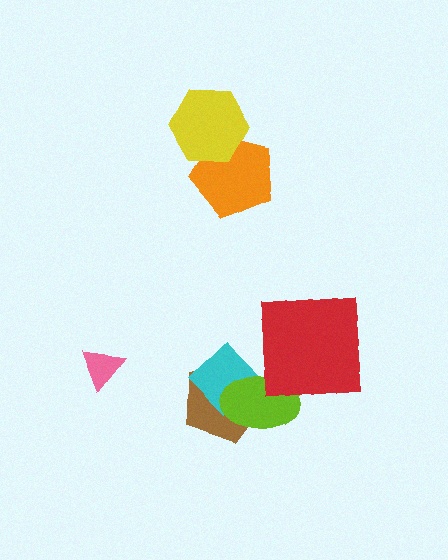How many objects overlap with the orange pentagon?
1 object overlaps with the orange pentagon.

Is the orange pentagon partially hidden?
Yes, it is partially covered by another shape.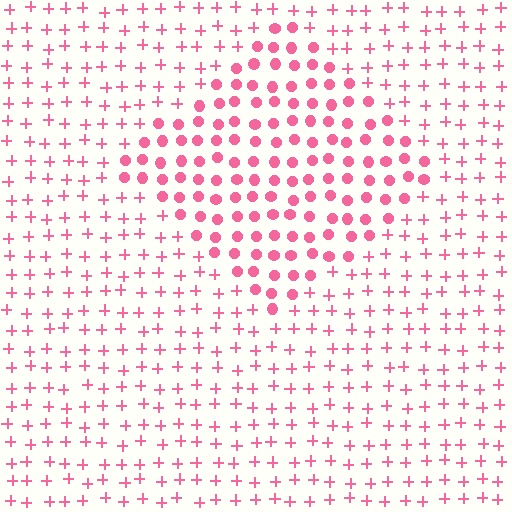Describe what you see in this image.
The image is filled with small pink elements arranged in a uniform grid. A diamond-shaped region contains circles, while the surrounding area contains plus signs. The boundary is defined purely by the change in element shape.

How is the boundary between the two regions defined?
The boundary is defined by a change in element shape: circles inside vs. plus signs outside. All elements share the same color and spacing.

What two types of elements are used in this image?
The image uses circles inside the diamond region and plus signs outside it.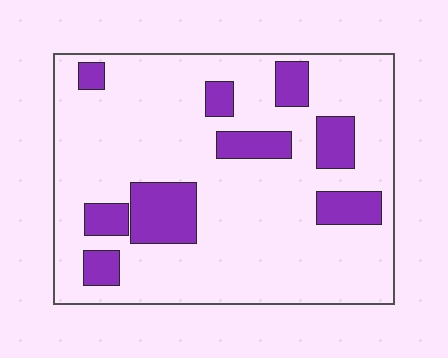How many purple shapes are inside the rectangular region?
9.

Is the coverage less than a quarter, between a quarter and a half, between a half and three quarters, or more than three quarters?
Less than a quarter.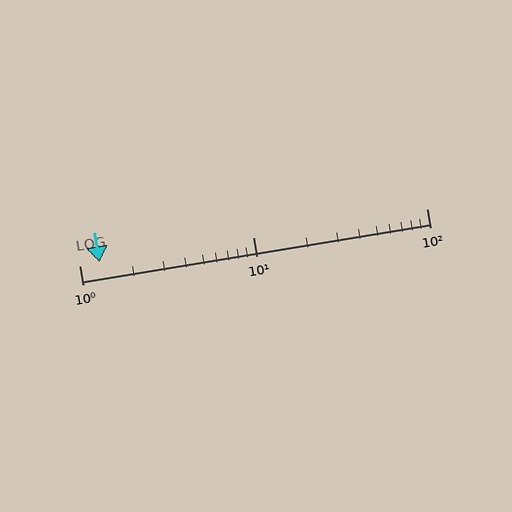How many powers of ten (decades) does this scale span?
The scale spans 2 decades, from 1 to 100.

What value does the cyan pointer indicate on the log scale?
The pointer indicates approximately 1.3.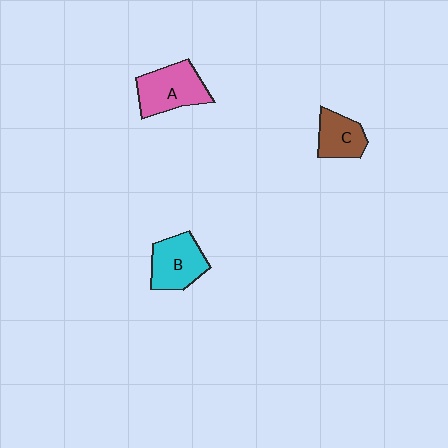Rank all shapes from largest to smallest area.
From largest to smallest: A (pink), B (cyan), C (brown).